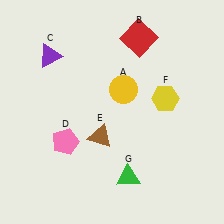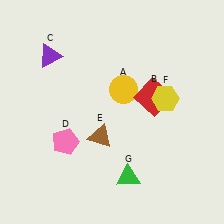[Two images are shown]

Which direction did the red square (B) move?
The red square (B) moved down.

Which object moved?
The red square (B) moved down.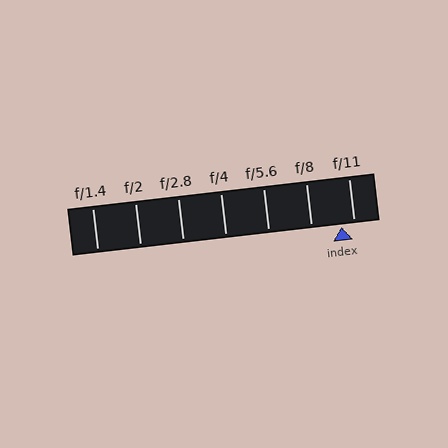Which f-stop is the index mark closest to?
The index mark is closest to f/11.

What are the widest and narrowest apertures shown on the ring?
The widest aperture shown is f/1.4 and the narrowest is f/11.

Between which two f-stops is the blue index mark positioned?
The index mark is between f/8 and f/11.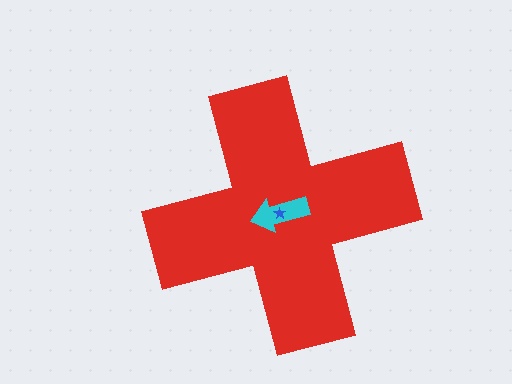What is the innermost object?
The blue star.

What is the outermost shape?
The red cross.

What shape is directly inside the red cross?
The cyan arrow.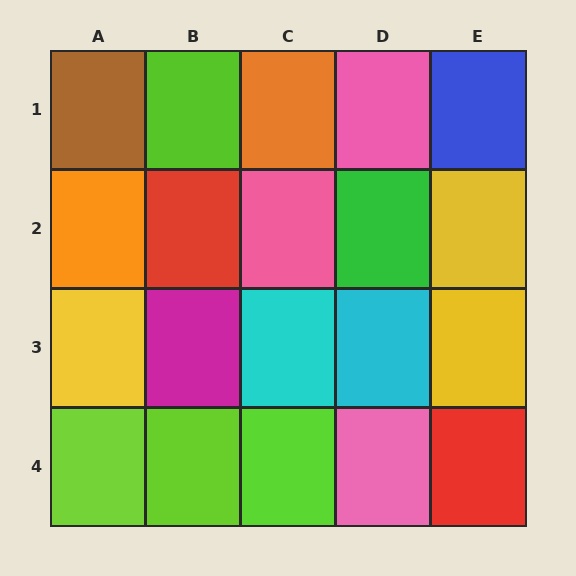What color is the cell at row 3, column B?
Magenta.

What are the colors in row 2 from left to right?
Orange, red, pink, green, yellow.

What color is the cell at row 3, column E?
Yellow.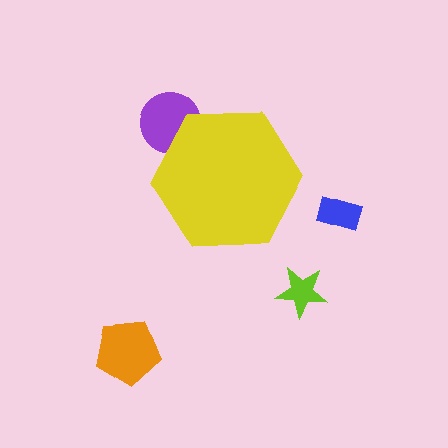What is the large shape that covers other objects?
A yellow hexagon.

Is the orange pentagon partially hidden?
No, the orange pentagon is fully visible.